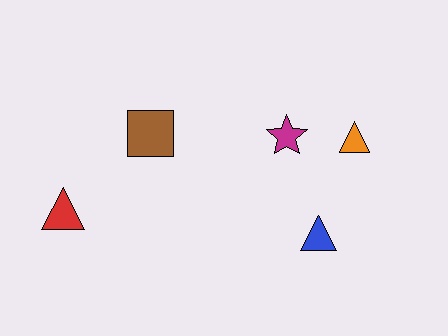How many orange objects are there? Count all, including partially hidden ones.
There is 1 orange object.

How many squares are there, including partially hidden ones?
There is 1 square.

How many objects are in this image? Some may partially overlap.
There are 5 objects.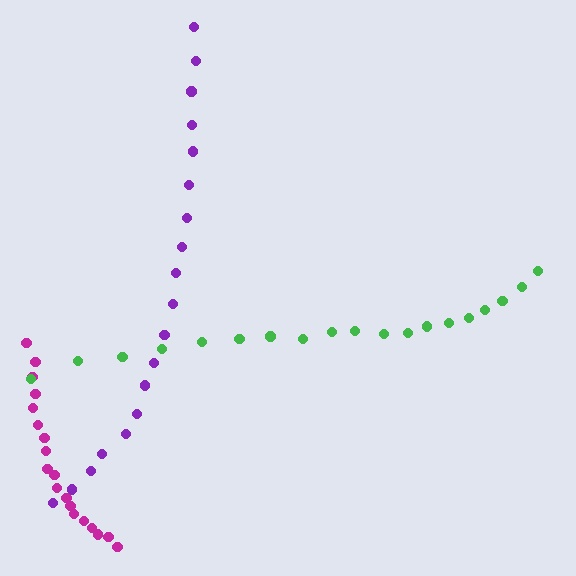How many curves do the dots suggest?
There are 3 distinct paths.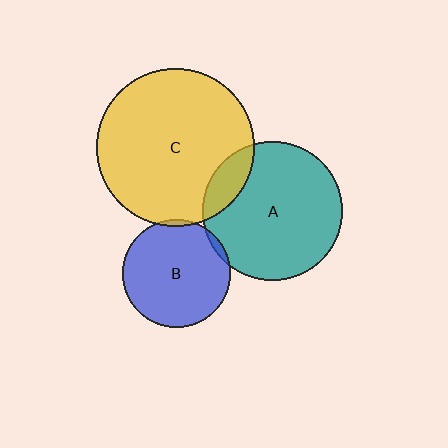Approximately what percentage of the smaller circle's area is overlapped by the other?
Approximately 15%.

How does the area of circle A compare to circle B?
Approximately 1.7 times.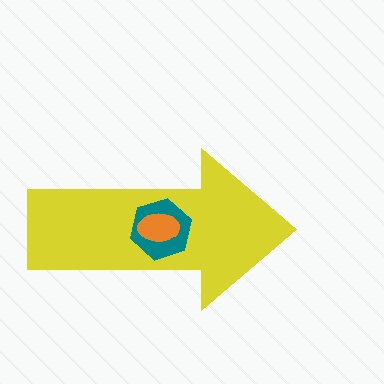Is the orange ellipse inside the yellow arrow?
Yes.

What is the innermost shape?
The orange ellipse.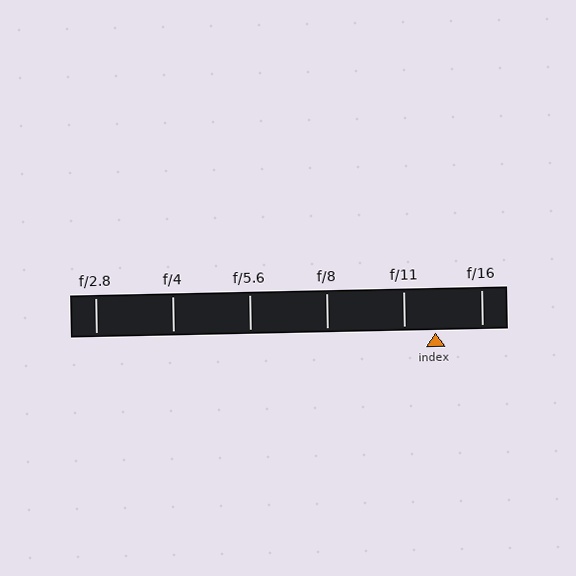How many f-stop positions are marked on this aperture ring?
There are 6 f-stop positions marked.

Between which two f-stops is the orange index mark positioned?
The index mark is between f/11 and f/16.